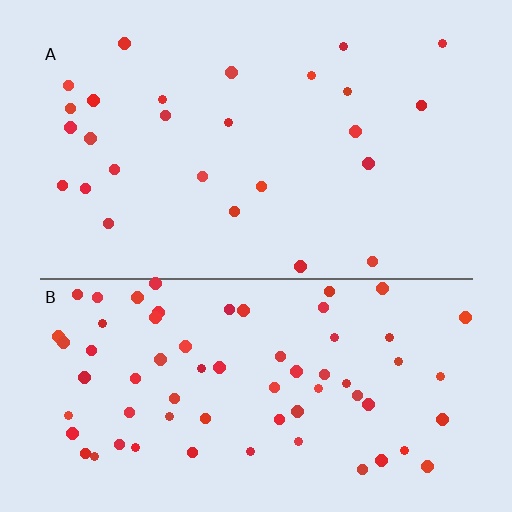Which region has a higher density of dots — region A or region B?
B (the bottom).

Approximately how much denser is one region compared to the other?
Approximately 2.6× — region B over region A.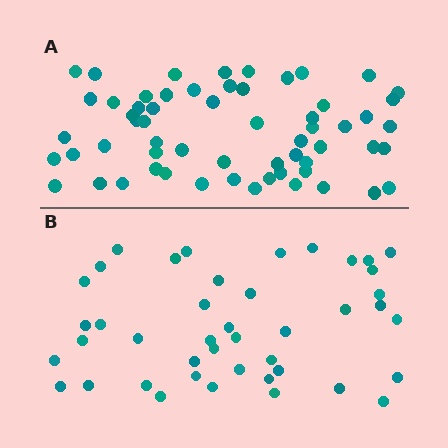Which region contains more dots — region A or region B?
Region A (the top region) has more dots.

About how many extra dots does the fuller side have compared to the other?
Region A has approximately 15 more dots than region B.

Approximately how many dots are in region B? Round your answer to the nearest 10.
About 40 dots. (The exact count is 43, which rounds to 40.)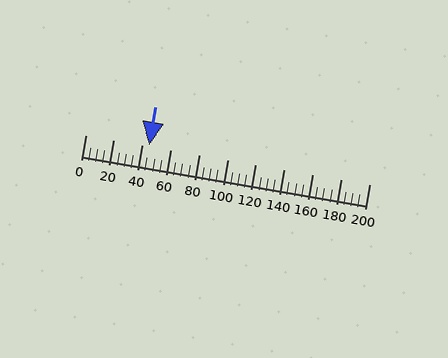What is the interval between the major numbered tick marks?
The major tick marks are spaced 20 units apart.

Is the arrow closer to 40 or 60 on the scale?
The arrow is closer to 40.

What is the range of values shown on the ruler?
The ruler shows values from 0 to 200.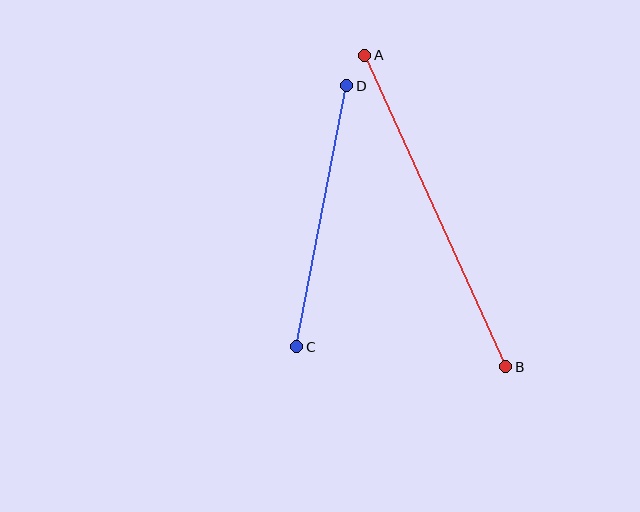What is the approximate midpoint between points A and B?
The midpoint is at approximately (435, 211) pixels.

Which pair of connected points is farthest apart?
Points A and B are farthest apart.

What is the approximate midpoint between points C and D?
The midpoint is at approximately (322, 216) pixels.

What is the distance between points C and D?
The distance is approximately 266 pixels.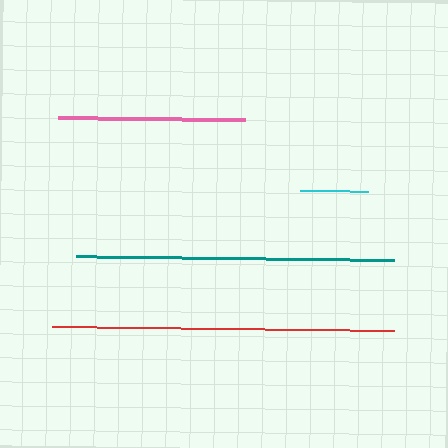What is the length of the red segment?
The red segment is approximately 342 pixels long.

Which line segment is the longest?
The red line is the longest at approximately 342 pixels.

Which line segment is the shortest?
The cyan line is the shortest at approximately 68 pixels.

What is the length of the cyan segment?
The cyan segment is approximately 68 pixels long.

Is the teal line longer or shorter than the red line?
The red line is longer than the teal line.